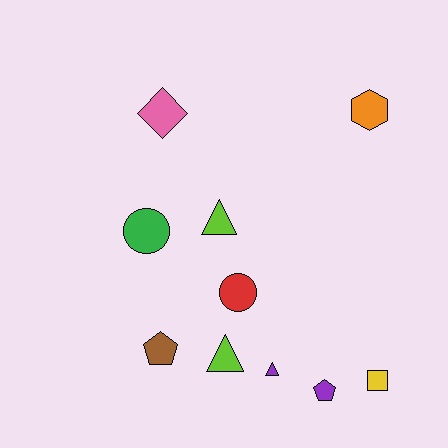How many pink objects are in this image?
There is 1 pink object.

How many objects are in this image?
There are 10 objects.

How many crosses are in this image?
There are no crosses.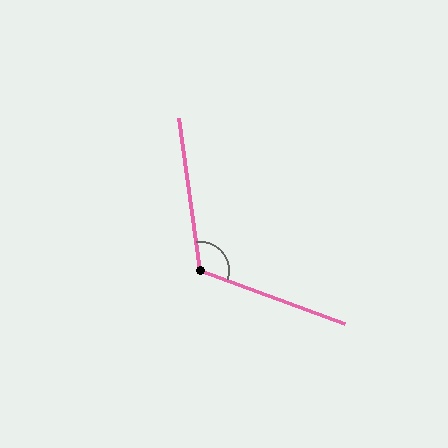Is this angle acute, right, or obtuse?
It is obtuse.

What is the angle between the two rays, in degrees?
Approximately 118 degrees.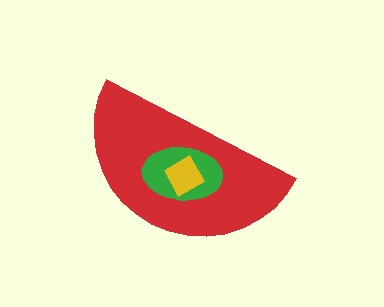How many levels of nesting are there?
3.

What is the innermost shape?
The yellow square.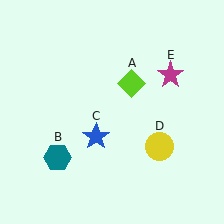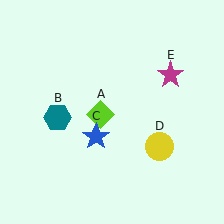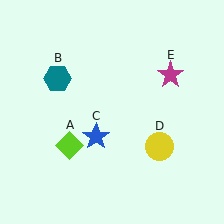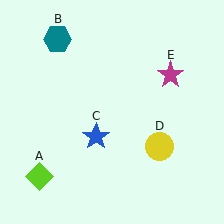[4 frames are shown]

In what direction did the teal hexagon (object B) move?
The teal hexagon (object B) moved up.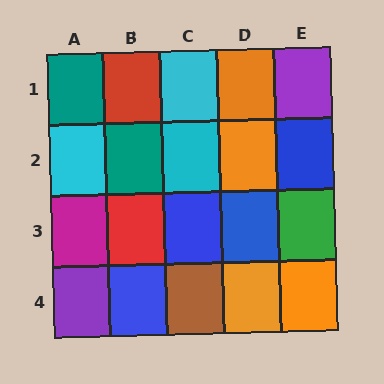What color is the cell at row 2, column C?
Cyan.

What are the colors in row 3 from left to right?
Magenta, red, blue, blue, green.